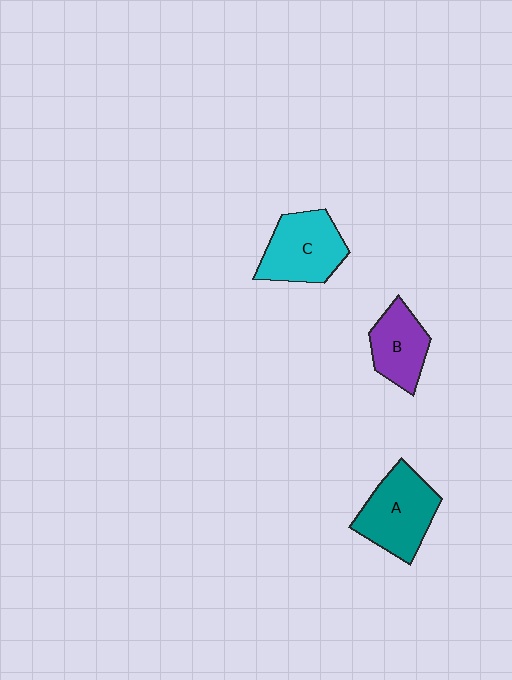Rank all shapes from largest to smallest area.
From largest to smallest: A (teal), C (cyan), B (purple).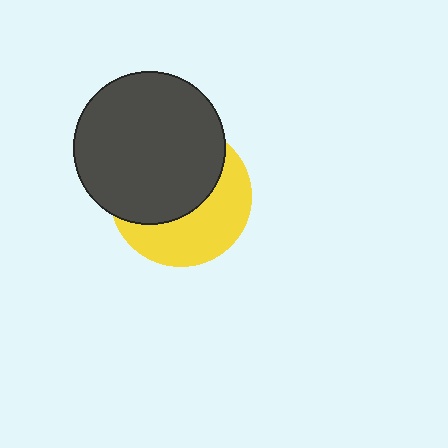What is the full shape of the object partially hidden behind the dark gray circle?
The partially hidden object is a yellow circle.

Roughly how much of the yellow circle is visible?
A small part of it is visible (roughly 44%).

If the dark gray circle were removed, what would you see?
You would see the complete yellow circle.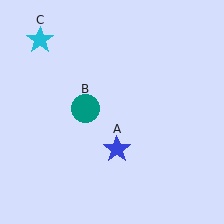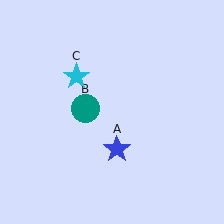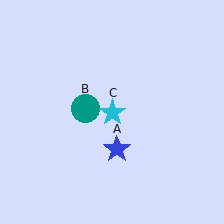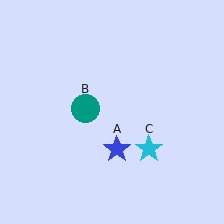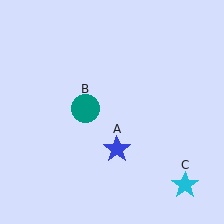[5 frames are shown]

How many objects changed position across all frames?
1 object changed position: cyan star (object C).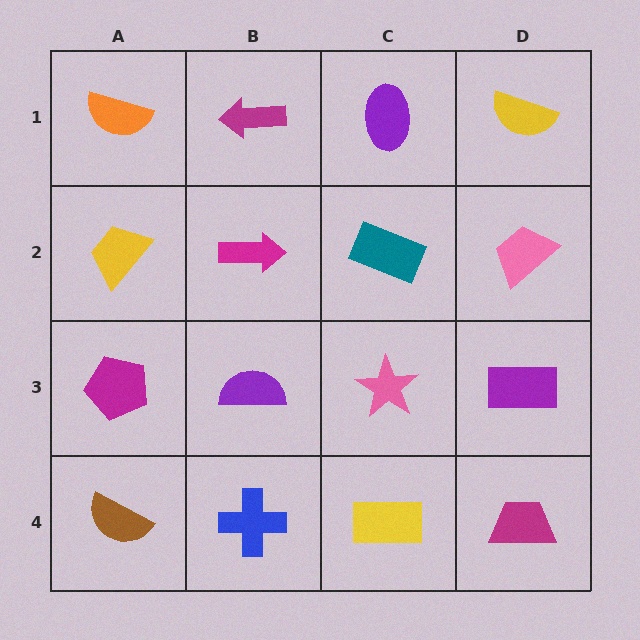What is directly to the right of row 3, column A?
A purple semicircle.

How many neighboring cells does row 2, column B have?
4.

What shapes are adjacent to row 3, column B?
A magenta arrow (row 2, column B), a blue cross (row 4, column B), a magenta pentagon (row 3, column A), a pink star (row 3, column C).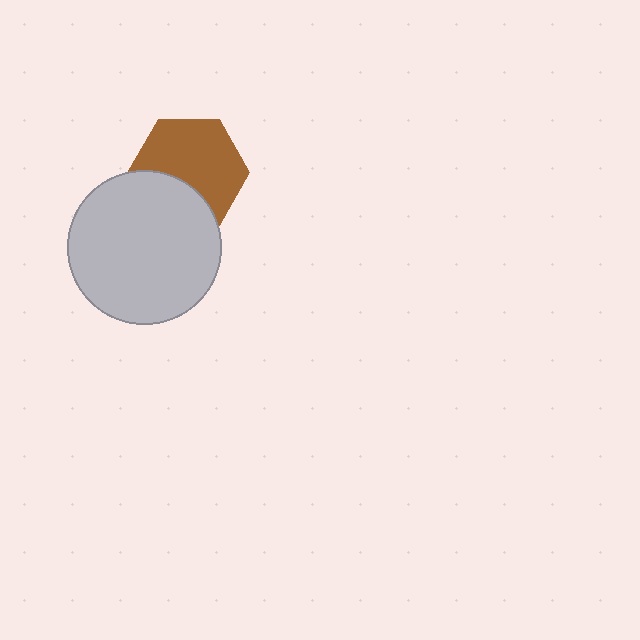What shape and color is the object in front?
The object in front is a light gray circle.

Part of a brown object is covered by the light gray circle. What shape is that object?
It is a hexagon.